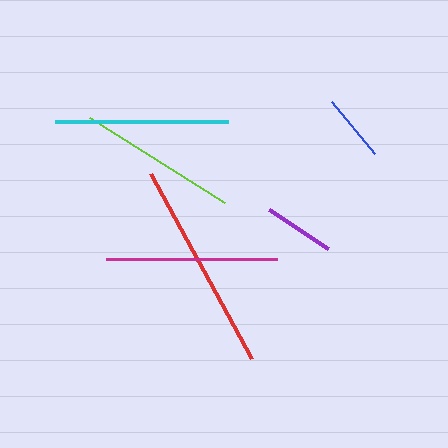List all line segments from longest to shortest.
From longest to shortest: red, cyan, magenta, lime, purple, blue.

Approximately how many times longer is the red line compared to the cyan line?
The red line is approximately 1.2 times the length of the cyan line.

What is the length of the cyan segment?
The cyan segment is approximately 173 pixels long.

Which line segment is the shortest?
The blue line is the shortest at approximately 68 pixels.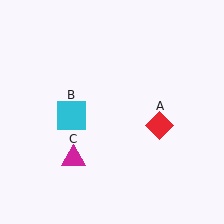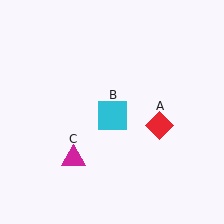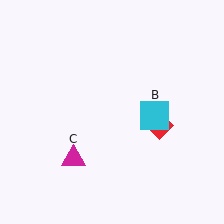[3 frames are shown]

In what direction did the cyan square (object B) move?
The cyan square (object B) moved right.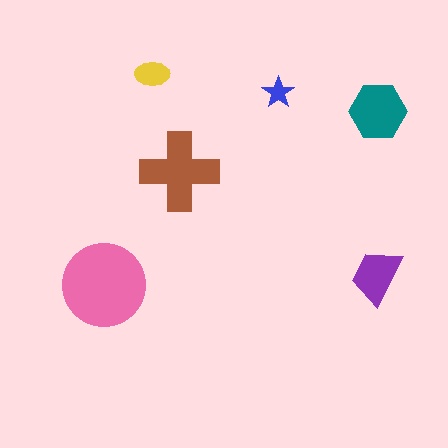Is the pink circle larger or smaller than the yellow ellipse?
Larger.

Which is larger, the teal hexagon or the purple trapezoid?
The teal hexagon.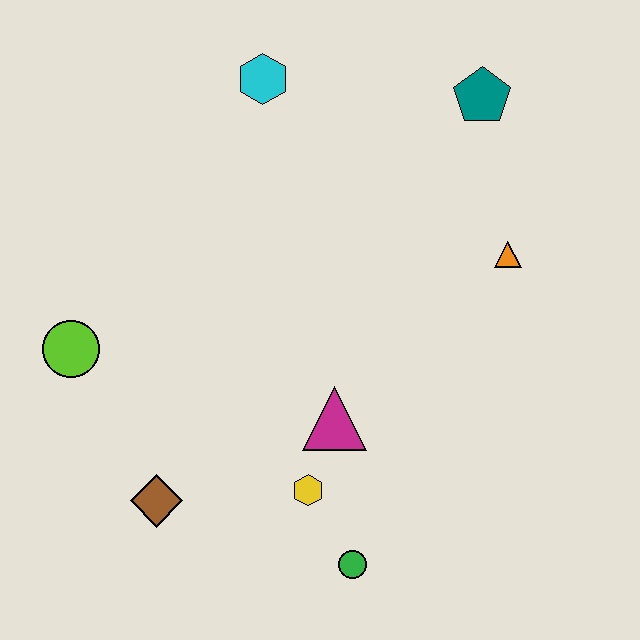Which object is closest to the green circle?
The yellow hexagon is closest to the green circle.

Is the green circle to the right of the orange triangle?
No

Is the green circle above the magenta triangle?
No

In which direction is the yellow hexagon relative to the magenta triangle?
The yellow hexagon is below the magenta triangle.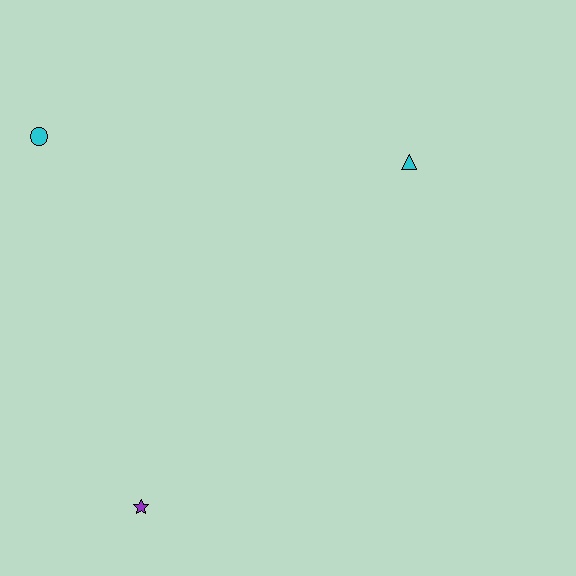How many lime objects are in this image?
There are no lime objects.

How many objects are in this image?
There are 3 objects.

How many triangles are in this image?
There is 1 triangle.